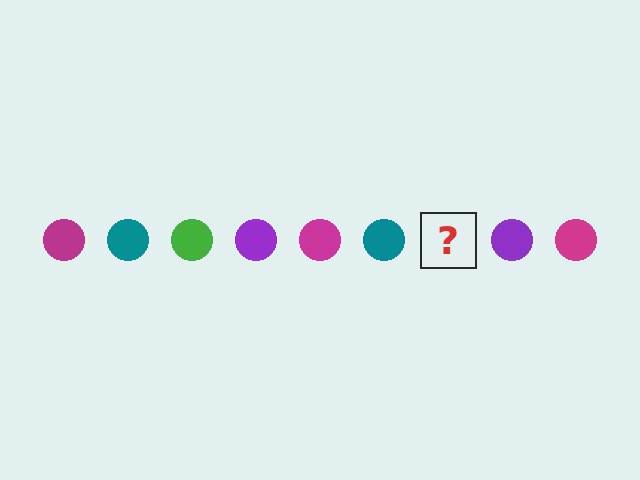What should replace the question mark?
The question mark should be replaced with a green circle.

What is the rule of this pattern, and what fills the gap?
The rule is that the pattern cycles through magenta, teal, green, purple circles. The gap should be filled with a green circle.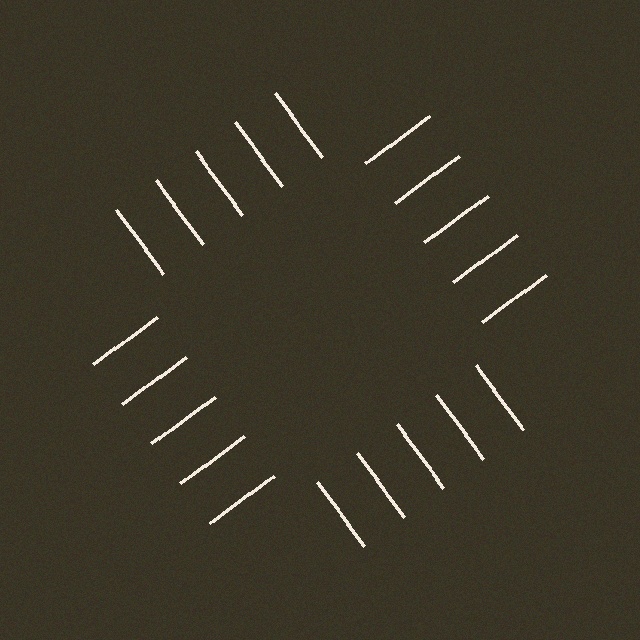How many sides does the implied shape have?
4 sides — the line-ends trace a square.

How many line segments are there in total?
20 — 5 along each of the 4 edges.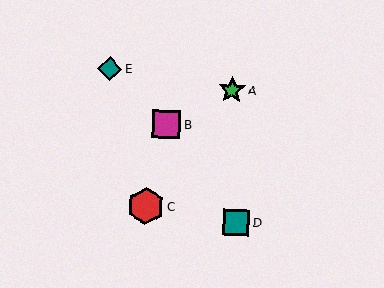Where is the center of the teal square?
The center of the teal square is at (236, 222).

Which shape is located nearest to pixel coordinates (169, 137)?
The magenta square (labeled B) at (166, 124) is nearest to that location.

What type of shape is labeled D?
Shape D is a teal square.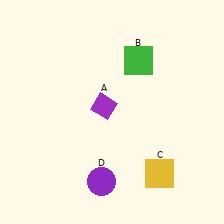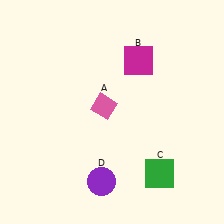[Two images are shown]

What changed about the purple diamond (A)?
In Image 1, A is purple. In Image 2, it changed to pink.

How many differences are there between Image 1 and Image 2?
There are 3 differences between the two images.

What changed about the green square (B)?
In Image 1, B is green. In Image 2, it changed to magenta.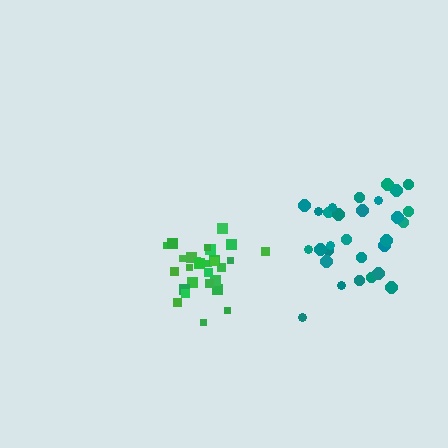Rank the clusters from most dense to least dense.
green, teal.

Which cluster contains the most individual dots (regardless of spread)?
Teal (29).